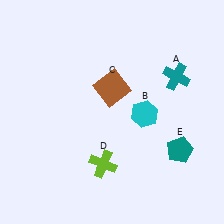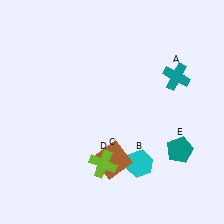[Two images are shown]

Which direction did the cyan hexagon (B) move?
The cyan hexagon (B) moved down.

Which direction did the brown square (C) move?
The brown square (C) moved down.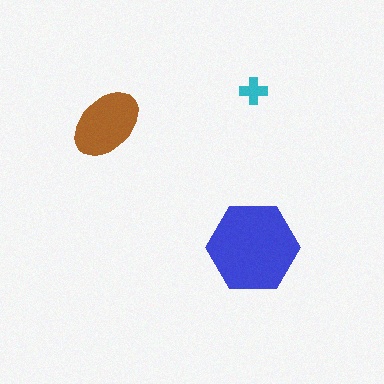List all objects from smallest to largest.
The cyan cross, the brown ellipse, the blue hexagon.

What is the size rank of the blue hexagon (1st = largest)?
1st.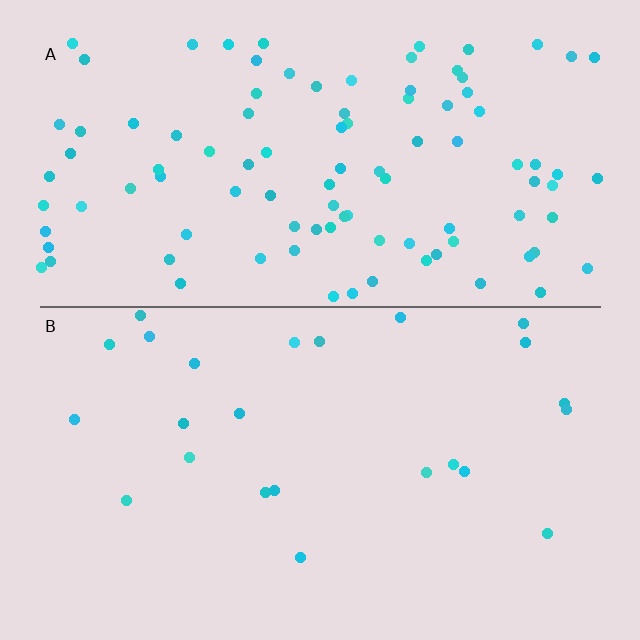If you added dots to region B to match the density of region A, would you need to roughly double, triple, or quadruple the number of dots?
Approximately quadruple.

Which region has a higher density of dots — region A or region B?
A (the top).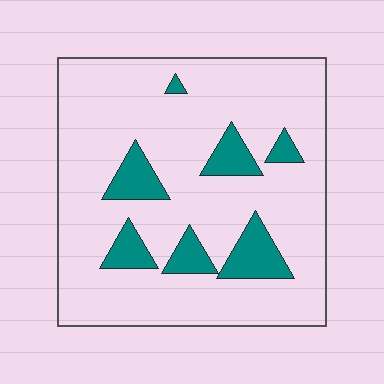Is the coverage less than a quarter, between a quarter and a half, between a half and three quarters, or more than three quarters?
Less than a quarter.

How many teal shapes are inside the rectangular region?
7.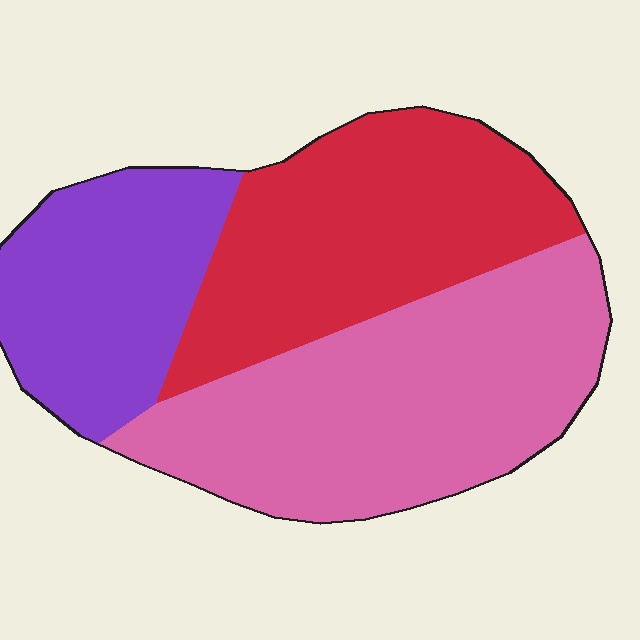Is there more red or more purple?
Red.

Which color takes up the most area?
Pink, at roughly 40%.